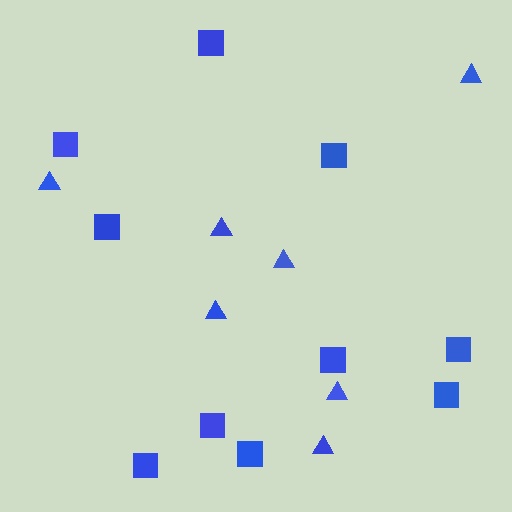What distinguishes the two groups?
There are 2 groups: one group of squares (10) and one group of triangles (7).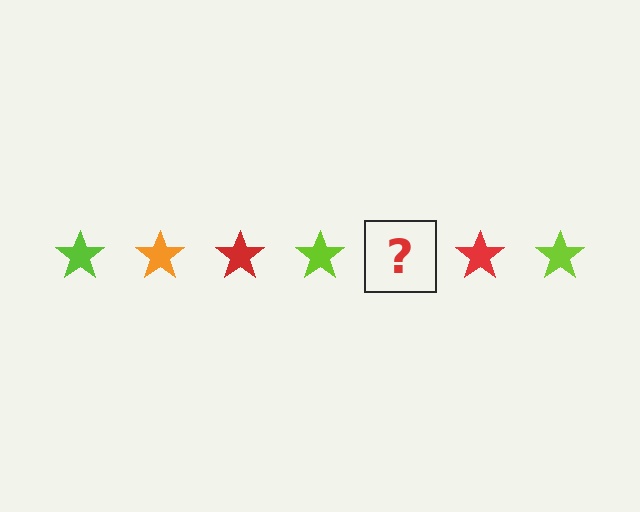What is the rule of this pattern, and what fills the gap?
The rule is that the pattern cycles through lime, orange, red stars. The gap should be filled with an orange star.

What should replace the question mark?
The question mark should be replaced with an orange star.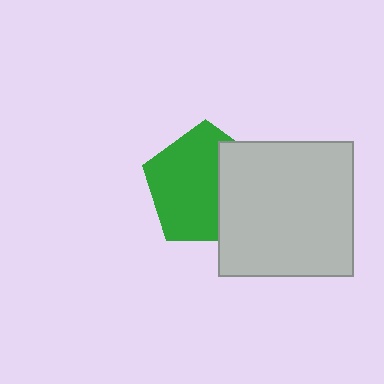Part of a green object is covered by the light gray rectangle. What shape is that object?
It is a pentagon.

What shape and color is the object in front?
The object in front is a light gray rectangle.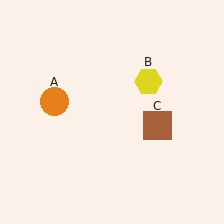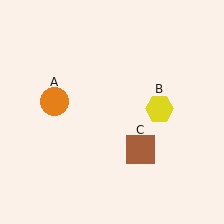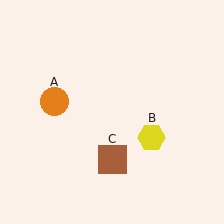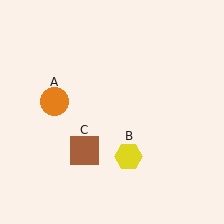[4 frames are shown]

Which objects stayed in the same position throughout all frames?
Orange circle (object A) remained stationary.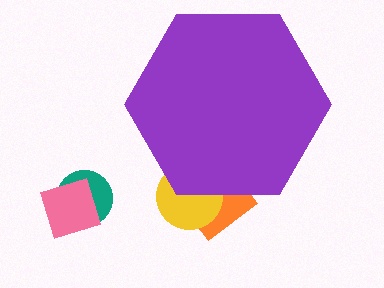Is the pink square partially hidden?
No, the pink square is fully visible.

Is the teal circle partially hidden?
No, the teal circle is fully visible.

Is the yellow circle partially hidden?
Yes, the yellow circle is partially hidden behind the purple hexagon.